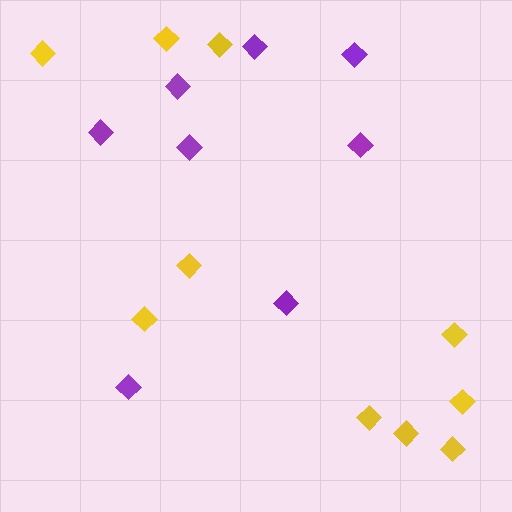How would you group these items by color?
There are 2 groups: one group of yellow diamonds (10) and one group of purple diamonds (8).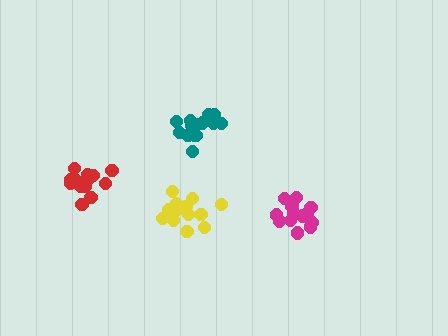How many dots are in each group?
Group 1: 15 dots, Group 2: 14 dots, Group 3: 14 dots, Group 4: 14 dots (57 total).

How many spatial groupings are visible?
There are 4 spatial groupings.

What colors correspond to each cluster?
The clusters are colored: yellow, magenta, red, teal.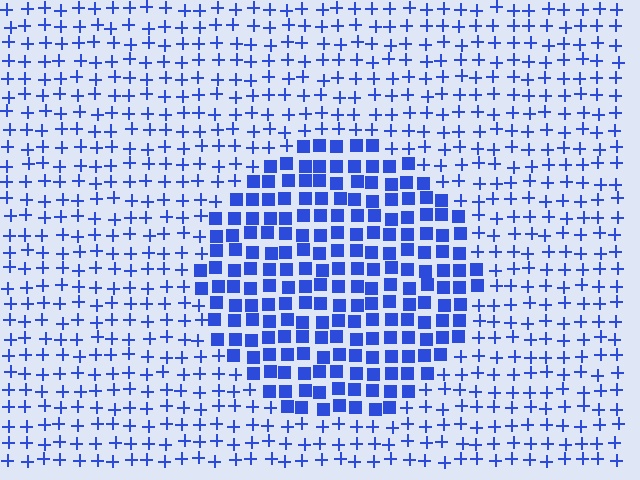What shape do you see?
I see a circle.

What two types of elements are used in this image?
The image uses squares inside the circle region and plus signs outside it.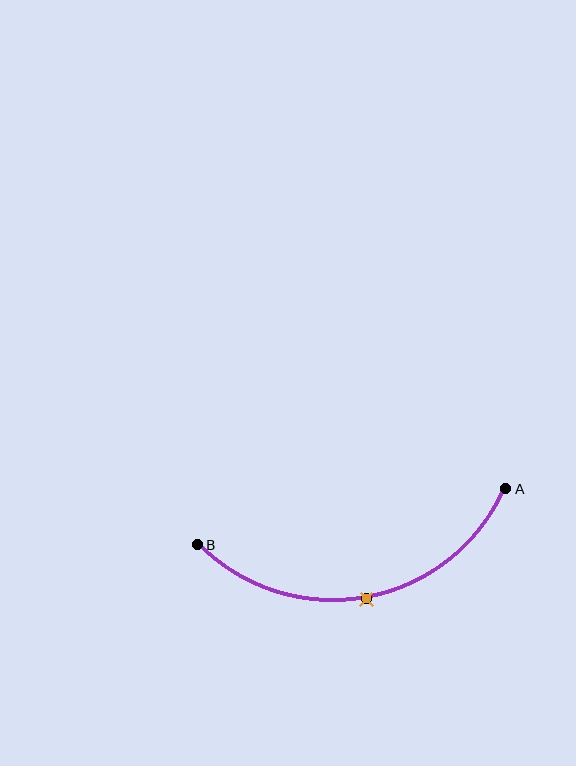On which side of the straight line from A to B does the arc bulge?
The arc bulges below the straight line connecting A and B.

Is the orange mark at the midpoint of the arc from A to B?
Yes. The orange mark lies on the arc at equal arc-length from both A and B — it is the arc midpoint.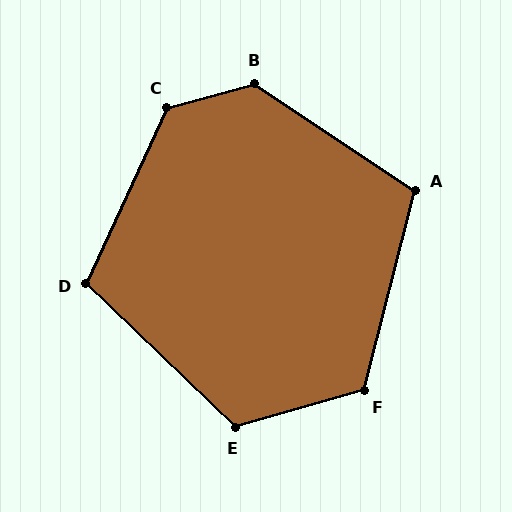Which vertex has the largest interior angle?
C, at approximately 131 degrees.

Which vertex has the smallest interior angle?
D, at approximately 109 degrees.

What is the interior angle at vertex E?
Approximately 120 degrees (obtuse).